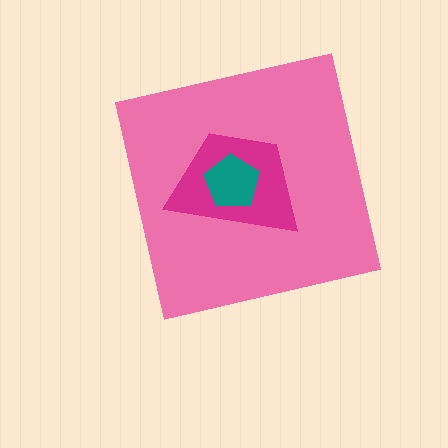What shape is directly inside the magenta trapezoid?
The teal pentagon.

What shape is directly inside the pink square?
The magenta trapezoid.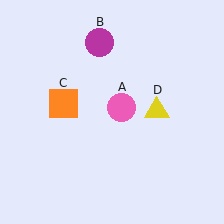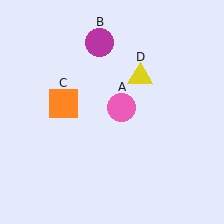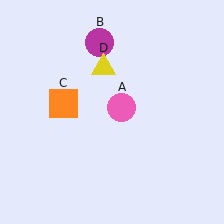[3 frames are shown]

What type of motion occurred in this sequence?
The yellow triangle (object D) rotated counterclockwise around the center of the scene.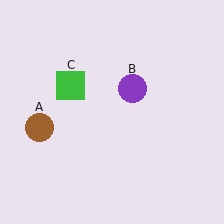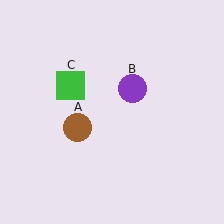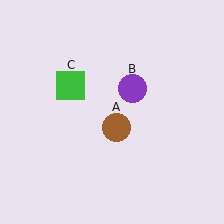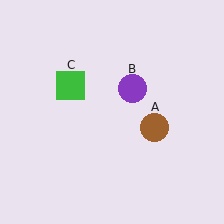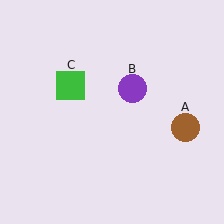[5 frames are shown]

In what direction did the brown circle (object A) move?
The brown circle (object A) moved right.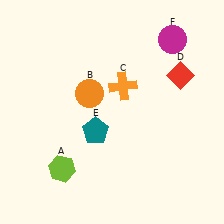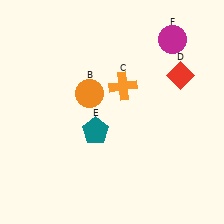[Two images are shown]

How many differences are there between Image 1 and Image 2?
There is 1 difference between the two images.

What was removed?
The lime hexagon (A) was removed in Image 2.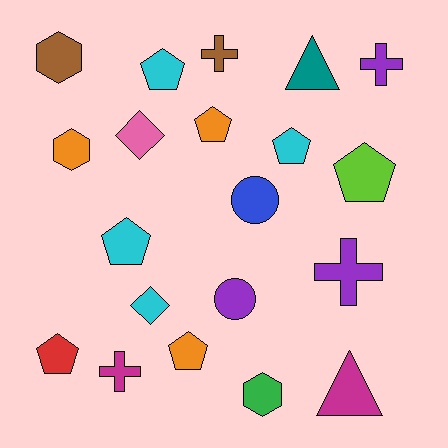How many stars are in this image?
There are no stars.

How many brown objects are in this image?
There are 2 brown objects.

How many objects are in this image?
There are 20 objects.